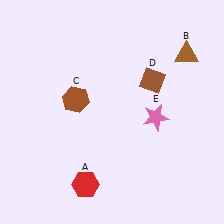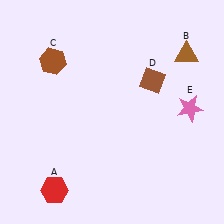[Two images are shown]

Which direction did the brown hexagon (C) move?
The brown hexagon (C) moved up.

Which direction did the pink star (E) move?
The pink star (E) moved right.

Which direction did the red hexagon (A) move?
The red hexagon (A) moved left.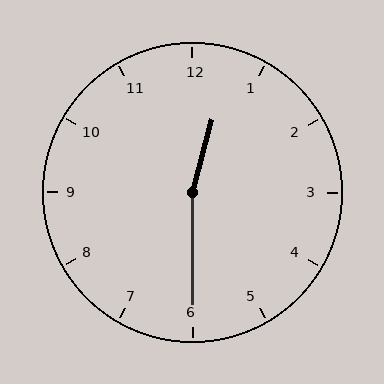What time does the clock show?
12:30.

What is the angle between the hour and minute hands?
Approximately 165 degrees.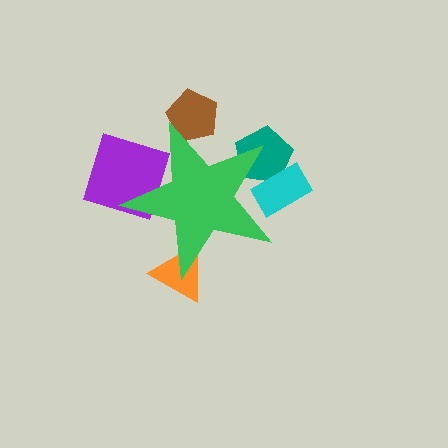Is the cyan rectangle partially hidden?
Yes, the cyan rectangle is partially hidden behind the green star.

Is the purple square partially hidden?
Yes, the purple square is partially hidden behind the green star.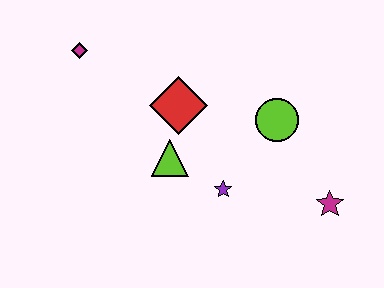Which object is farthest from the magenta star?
The magenta diamond is farthest from the magenta star.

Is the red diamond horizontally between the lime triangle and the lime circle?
Yes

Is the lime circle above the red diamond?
No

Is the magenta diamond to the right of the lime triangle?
No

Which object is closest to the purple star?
The lime triangle is closest to the purple star.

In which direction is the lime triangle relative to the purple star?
The lime triangle is to the left of the purple star.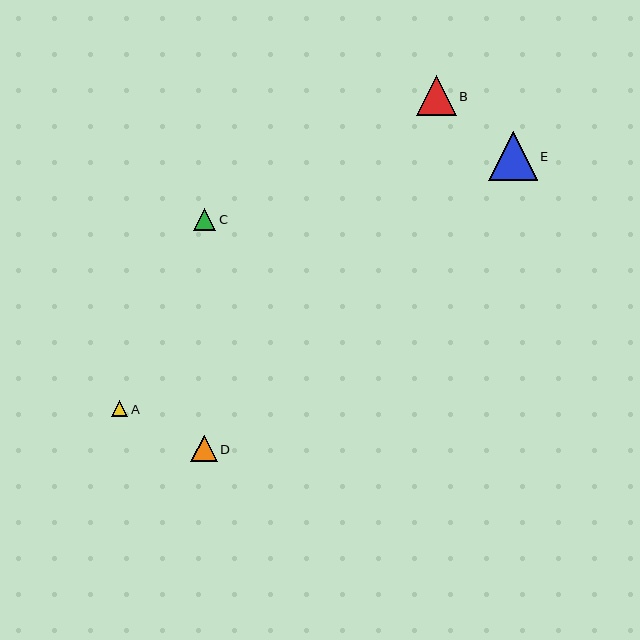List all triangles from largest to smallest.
From largest to smallest: E, B, D, C, A.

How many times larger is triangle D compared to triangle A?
Triangle D is approximately 1.7 times the size of triangle A.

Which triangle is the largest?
Triangle E is the largest with a size of approximately 48 pixels.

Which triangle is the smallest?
Triangle A is the smallest with a size of approximately 16 pixels.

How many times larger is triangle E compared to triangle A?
Triangle E is approximately 3.0 times the size of triangle A.